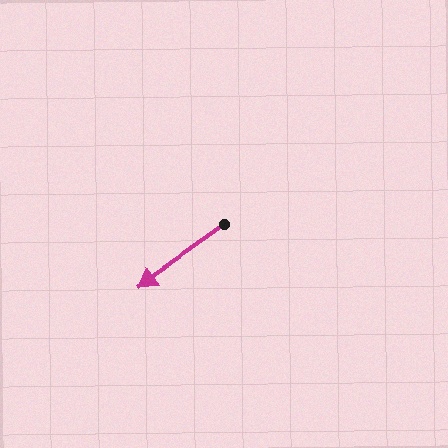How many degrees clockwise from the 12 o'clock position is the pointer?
Approximately 234 degrees.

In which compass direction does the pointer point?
Southwest.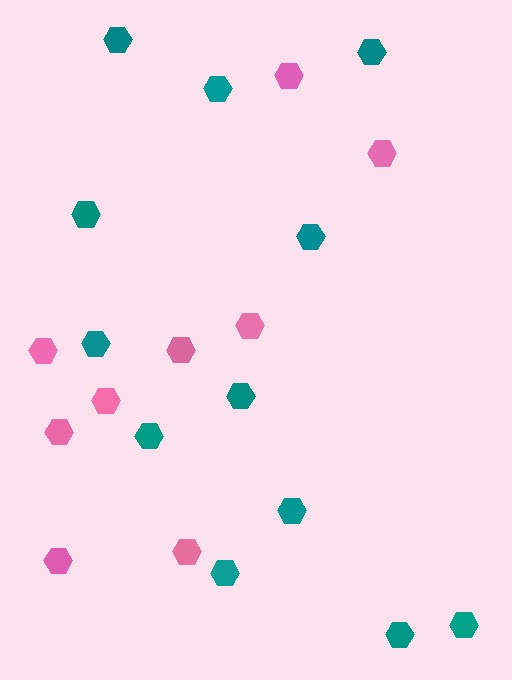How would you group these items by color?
There are 2 groups: one group of pink hexagons (9) and one group of teal hexagons (12).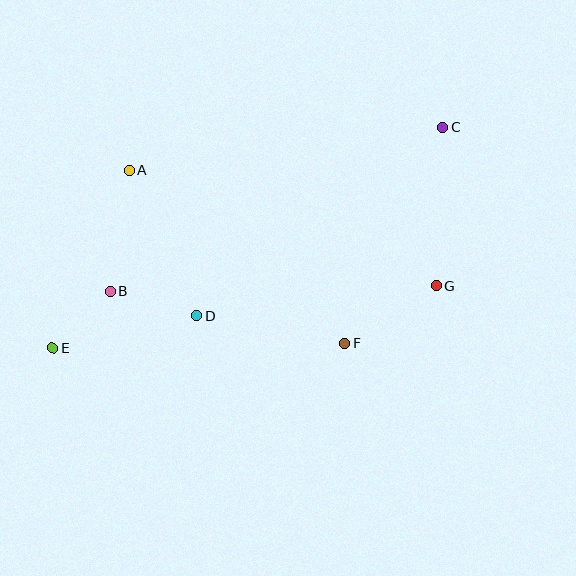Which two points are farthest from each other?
Points C and E are farthest from each other.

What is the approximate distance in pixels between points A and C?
The distance between A and C is approximately 316 pixels.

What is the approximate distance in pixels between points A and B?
The distance between A and B is approximately 122 pixels.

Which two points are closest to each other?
Points B and E are closest to each other.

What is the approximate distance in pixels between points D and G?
The distance between D and G is approximately 241 pixels.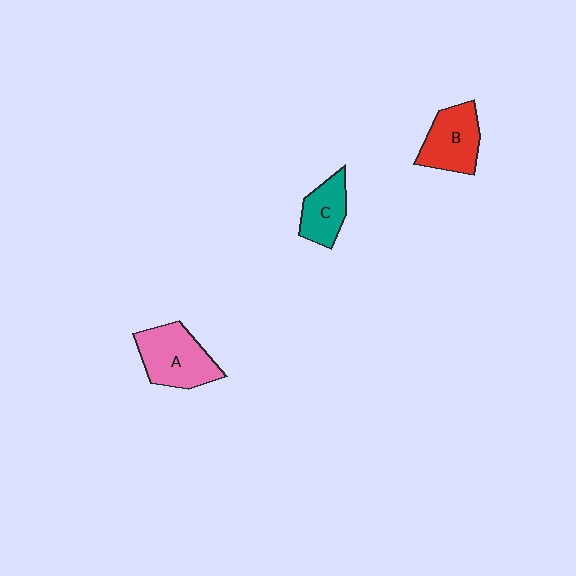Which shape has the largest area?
Shape A (pink).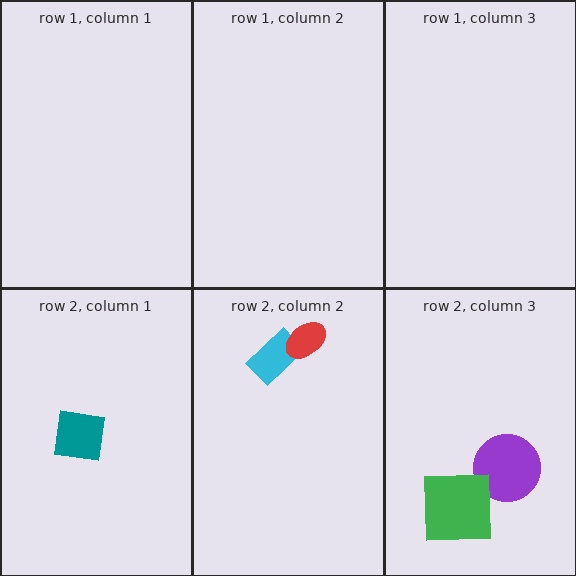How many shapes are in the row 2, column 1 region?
1.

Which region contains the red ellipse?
The row 2, column 2 region.